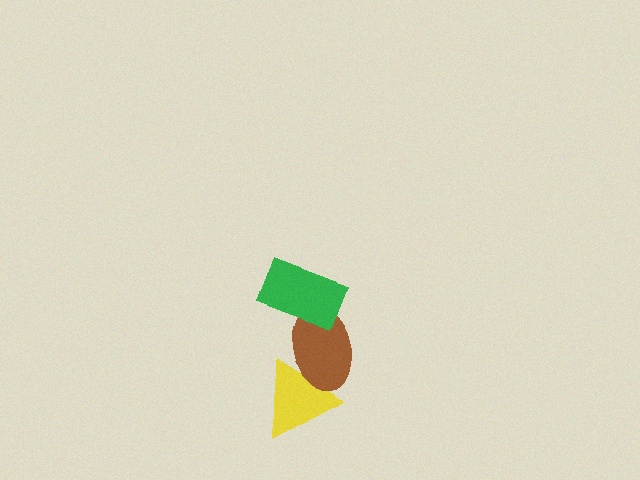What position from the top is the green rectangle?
The green rectangle is 1st from the top.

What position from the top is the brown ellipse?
The brown ellipse is 2nd from the top.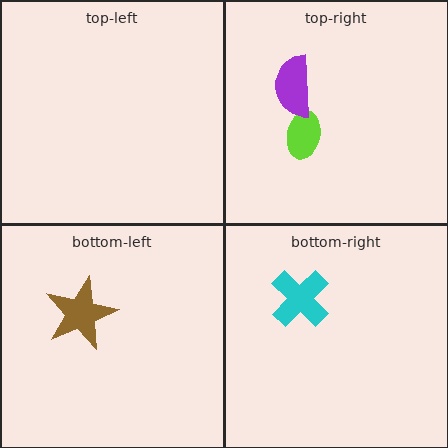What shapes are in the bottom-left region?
The brown star.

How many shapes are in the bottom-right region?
1.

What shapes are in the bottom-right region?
The cyan cross.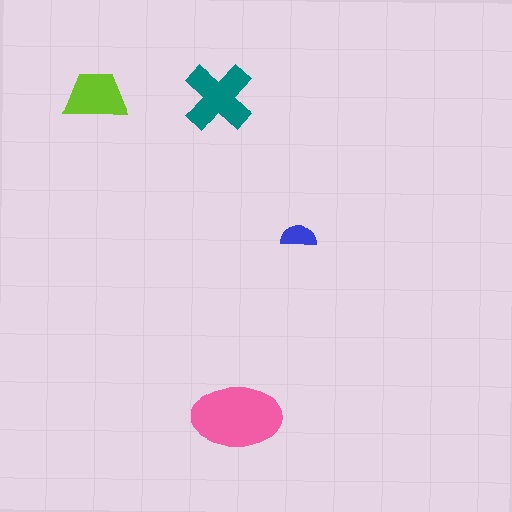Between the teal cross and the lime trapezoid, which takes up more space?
The teal cross.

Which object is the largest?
The pink ellipse.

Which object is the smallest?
The blue semicircle.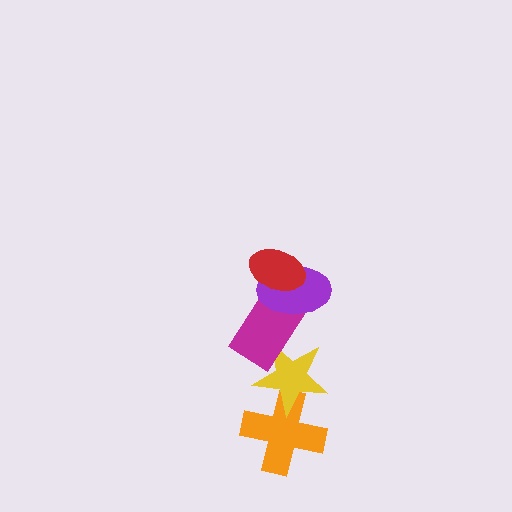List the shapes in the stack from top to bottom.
From top to bottom: the red ellipse, the purple ellipse, the magenta rectangle, the yellow star, the orange cross.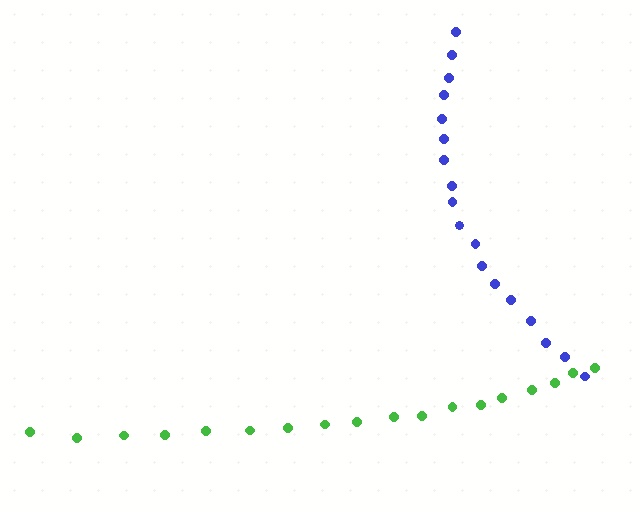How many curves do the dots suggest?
There are 2 distinct paths.